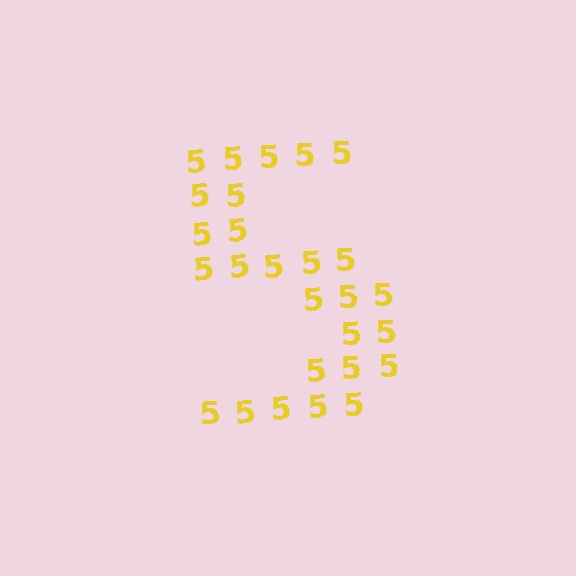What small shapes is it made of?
It is made of small digit 5's.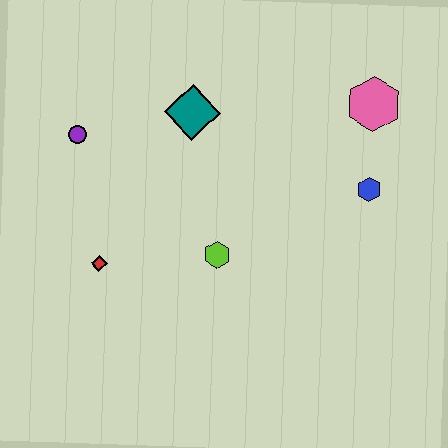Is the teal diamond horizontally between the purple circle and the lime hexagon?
Yes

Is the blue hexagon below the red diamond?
No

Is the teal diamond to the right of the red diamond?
Yes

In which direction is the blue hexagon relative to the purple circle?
The blue hexagon is to the right of the purple circle.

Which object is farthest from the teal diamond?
The blue hexagon is farthest from the teal diamond.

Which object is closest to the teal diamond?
The purple circle is closest to the teal diamond.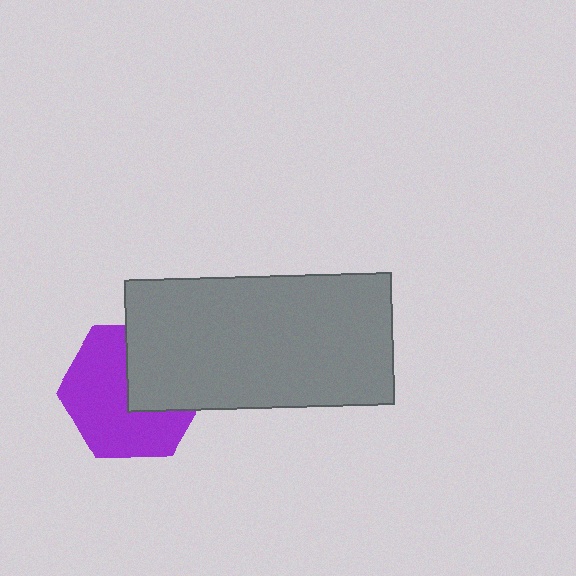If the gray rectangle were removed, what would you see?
You would see the complete purple hexagon.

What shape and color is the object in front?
The object in front is a gray rectangle.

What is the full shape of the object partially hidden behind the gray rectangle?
The partially hidden object is a purple hexagon.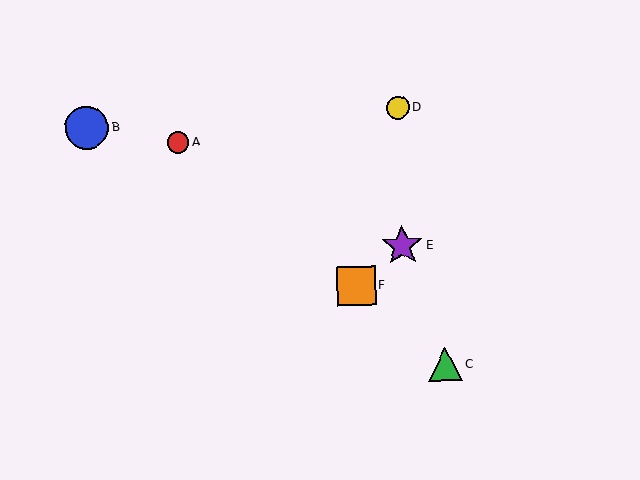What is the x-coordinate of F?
Object F is at x≈356.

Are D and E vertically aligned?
Yes, both are at x≈398.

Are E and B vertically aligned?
No, E is at x≈402 and B is at x≈87.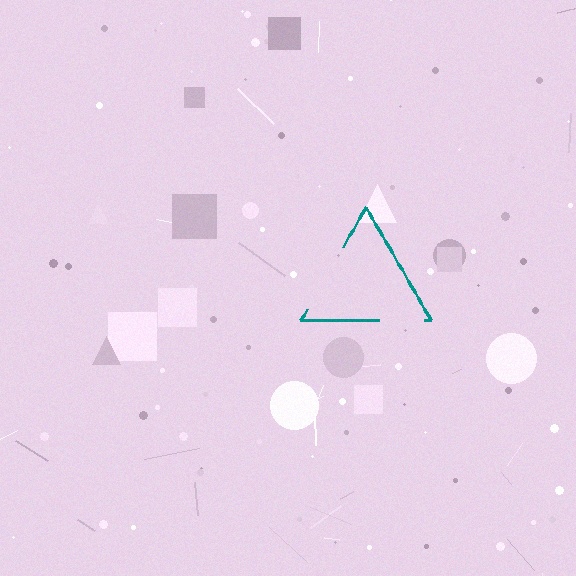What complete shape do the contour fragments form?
The contour fragments form a triangle.